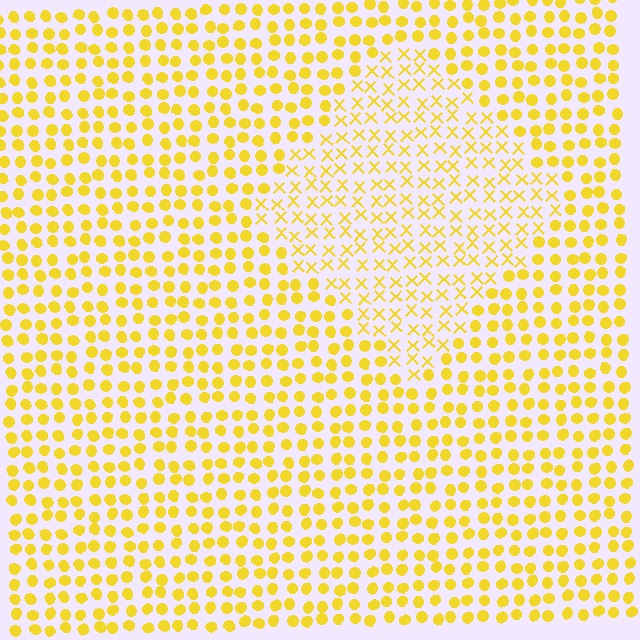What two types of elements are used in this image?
The image uses X marks inside the diamond region and circles outside it.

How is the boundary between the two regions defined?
The boundary is defined by a change in element shape: X marks inside vs. circles outside. All elements share the same color and spacing.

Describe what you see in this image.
The image is filled with small yellow elements arranged in a uniform grid. A diamond-shaped region contains X marks, while the surrounding area contains circles. The boundary is defined purely by the change in element shape.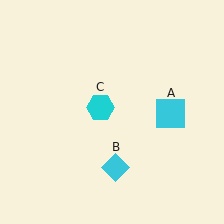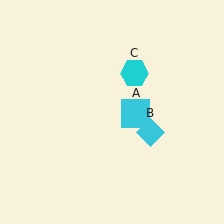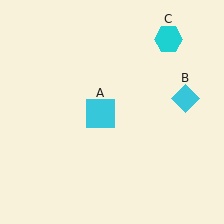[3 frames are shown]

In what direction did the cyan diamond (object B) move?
The cyan diamond (object B) moved up and to the right.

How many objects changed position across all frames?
3 objects changed position: cyan square (object A), cyan diamond (object B), cyan hexagon (object C).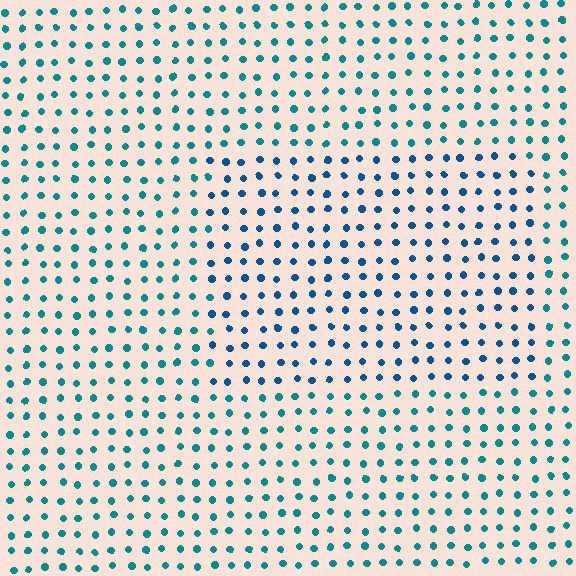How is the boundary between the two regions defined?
The boundary is defined purely by a slight shift in hue (about 24 degrees). Spacing, size, and orientation are identical on both sides.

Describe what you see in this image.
The image is filled with small teal elements in a uniform arrangement. A rectangle-shaped region is visible where the elements are tinted to a slightly different hue, forming a subtle color boundary.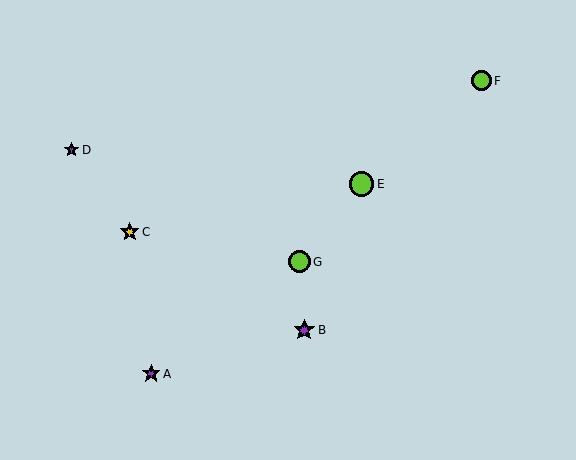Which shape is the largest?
The lime circle (labeled E) is the largest.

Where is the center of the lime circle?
The center of the lime circle is at (361, 184).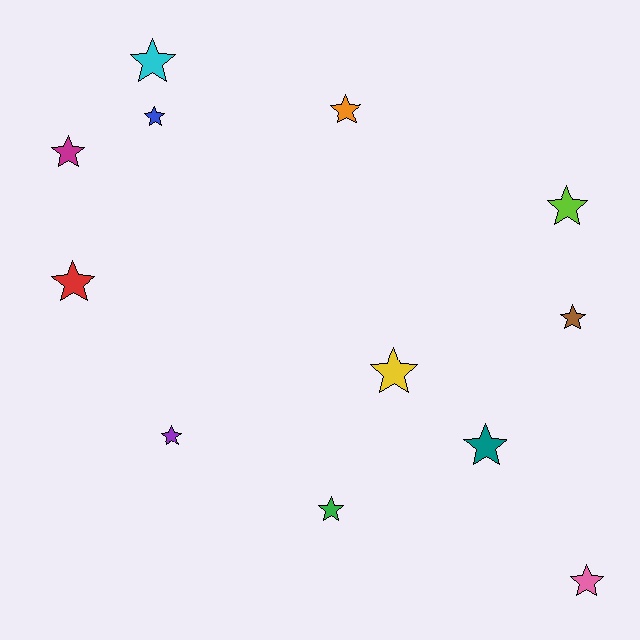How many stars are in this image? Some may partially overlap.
There are 12 stars.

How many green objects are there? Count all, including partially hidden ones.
There is 1 green object.